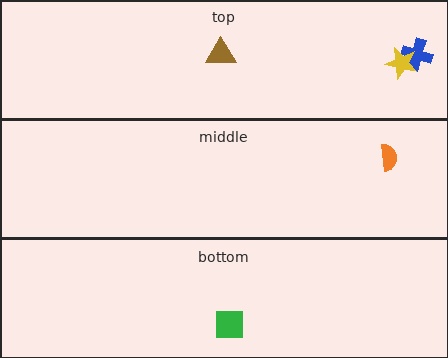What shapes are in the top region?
The blue cross, the brown triangle, the yellow star.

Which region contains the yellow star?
The top region.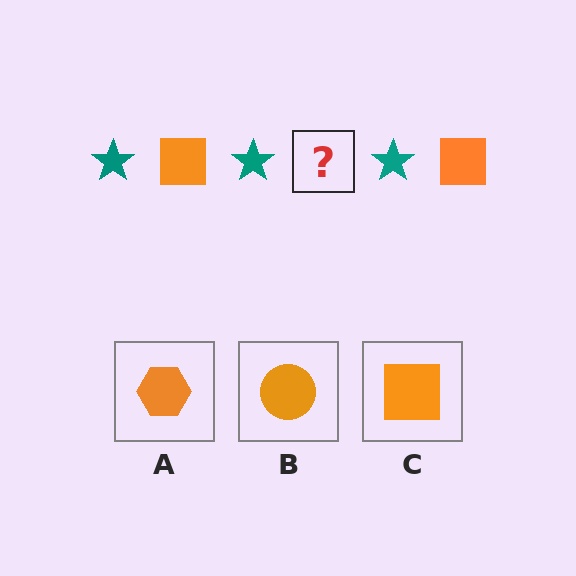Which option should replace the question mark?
Option C.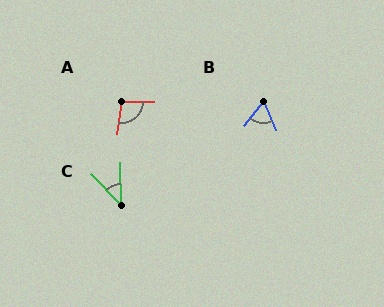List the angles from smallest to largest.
C (43°), B (61°), A (98°).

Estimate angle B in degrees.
Approximately 61 degrees.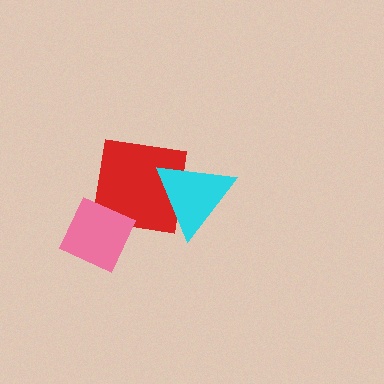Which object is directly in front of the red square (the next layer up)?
The cyan triangle is directly in front of the red square.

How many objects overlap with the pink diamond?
1 object overlaps with the pink diamond.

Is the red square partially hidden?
Yes, it is partially covered by another shape.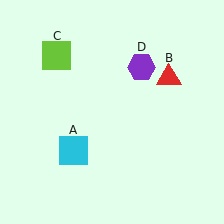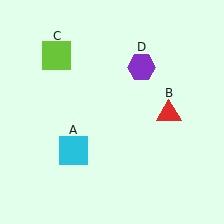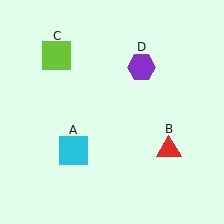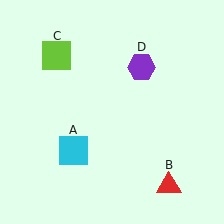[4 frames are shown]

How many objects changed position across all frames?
1 object changed position: red triangle (object B).